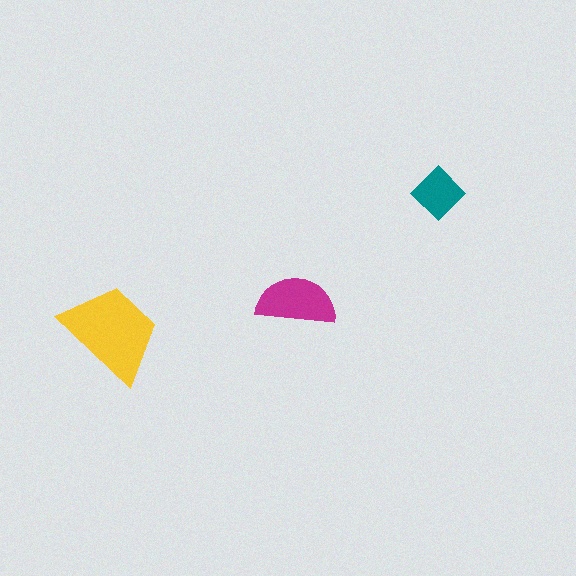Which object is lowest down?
The yellow trapezoid is bottommost.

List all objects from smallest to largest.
The teal diamond, the magenta semicircle, the yellow trapezoid.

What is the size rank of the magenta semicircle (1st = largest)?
2nd.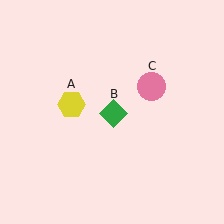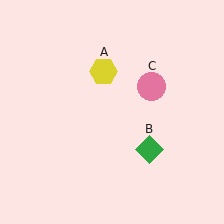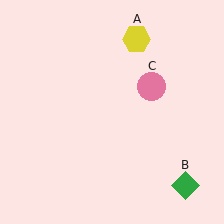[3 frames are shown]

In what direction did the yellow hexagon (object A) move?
The yellow hexagon (object A) moved up and to the right.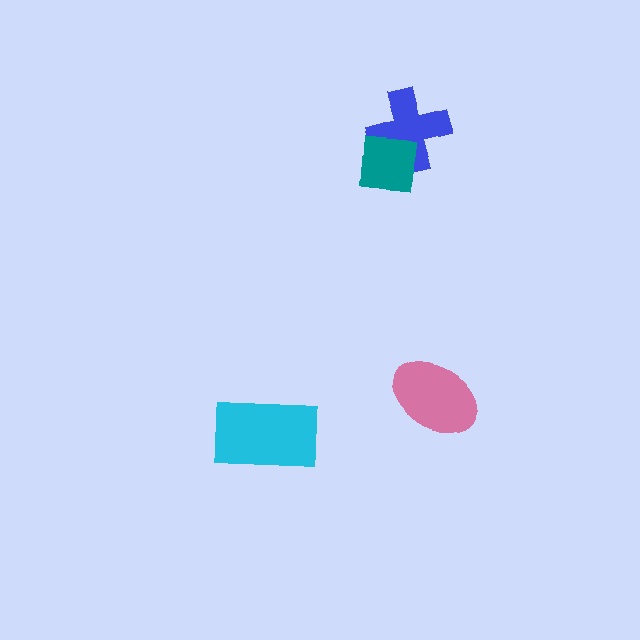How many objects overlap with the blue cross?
1 object overlaps with the blue cross.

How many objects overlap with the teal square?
1 object overlaps with the teal square.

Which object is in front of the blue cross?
The teal square is in front of the blue cross.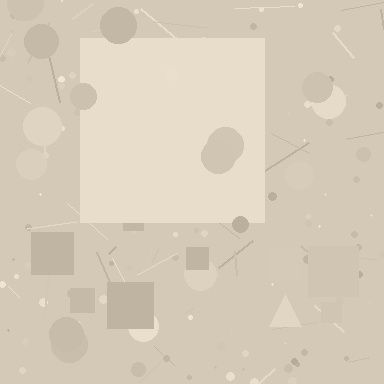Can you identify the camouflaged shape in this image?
The camouflaged shape is a square.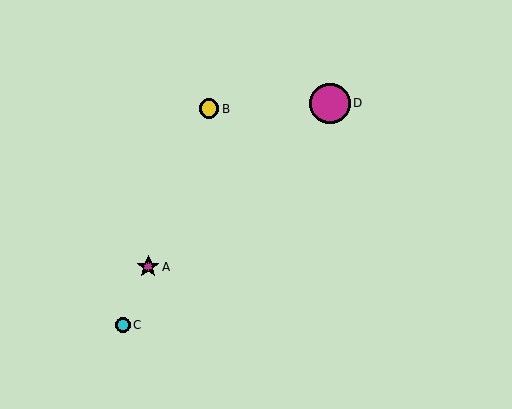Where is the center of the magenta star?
The center of the magenta star is at (148, 267).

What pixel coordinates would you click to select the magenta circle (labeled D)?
Click at (330, 103) to select the magenta circle D.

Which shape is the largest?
The magenta circle (labeled D) is the largest.